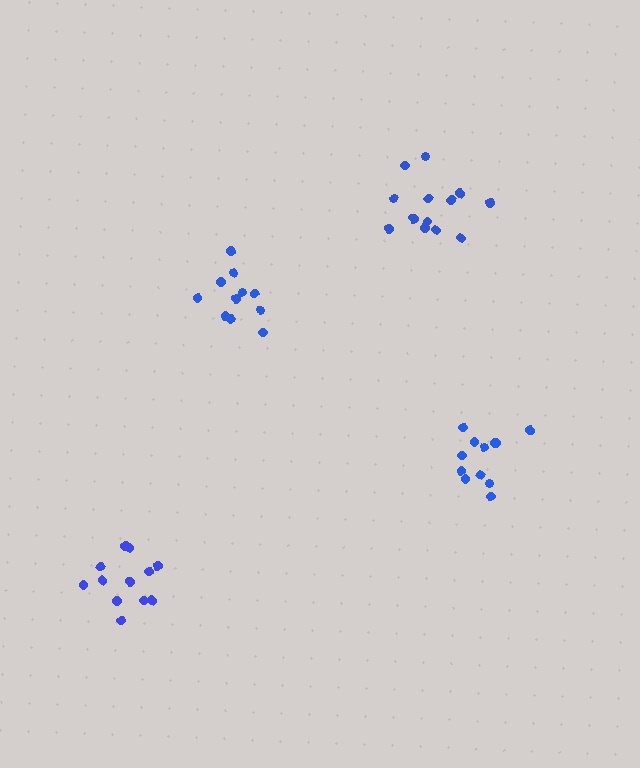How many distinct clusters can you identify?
There are 4 distinct clusters.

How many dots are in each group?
Group 1: 12 dots, Group 2: 14 dots, Group 3: 11 dots, Group 4: 12 dots (49 total).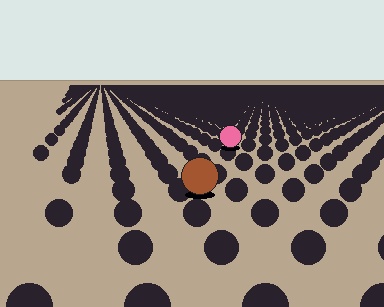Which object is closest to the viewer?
The brown circle is closest. The texture marks near it are larger and more spread out.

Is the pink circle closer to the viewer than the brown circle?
No. The brown circle is closer — you can tell from the texture gradient: the ground texture is coarser near it.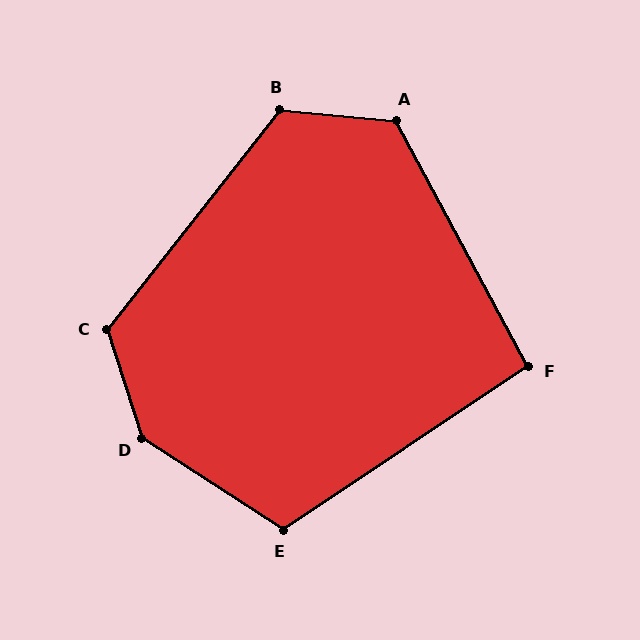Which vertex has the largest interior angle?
D, at approximately 141 degrees.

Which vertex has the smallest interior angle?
F, at approximately 96 degrees.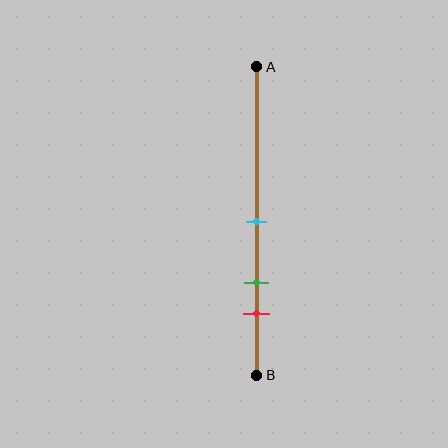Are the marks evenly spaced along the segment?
Yes, the marks are approximately evenly spaced.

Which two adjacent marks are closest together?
The green and red marks are the closest adjacent pair.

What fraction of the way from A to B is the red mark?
The red mark is approximately 80% (0.8) of the way from A to B.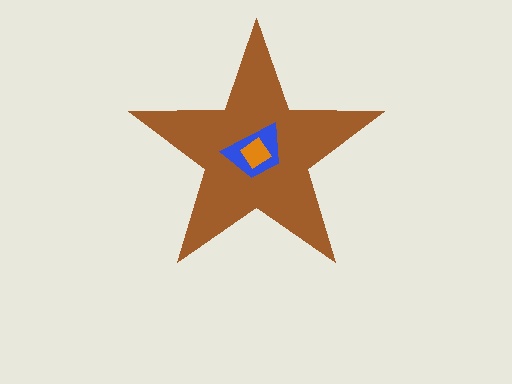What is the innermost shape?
The orange diamond.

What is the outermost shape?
The brown star.